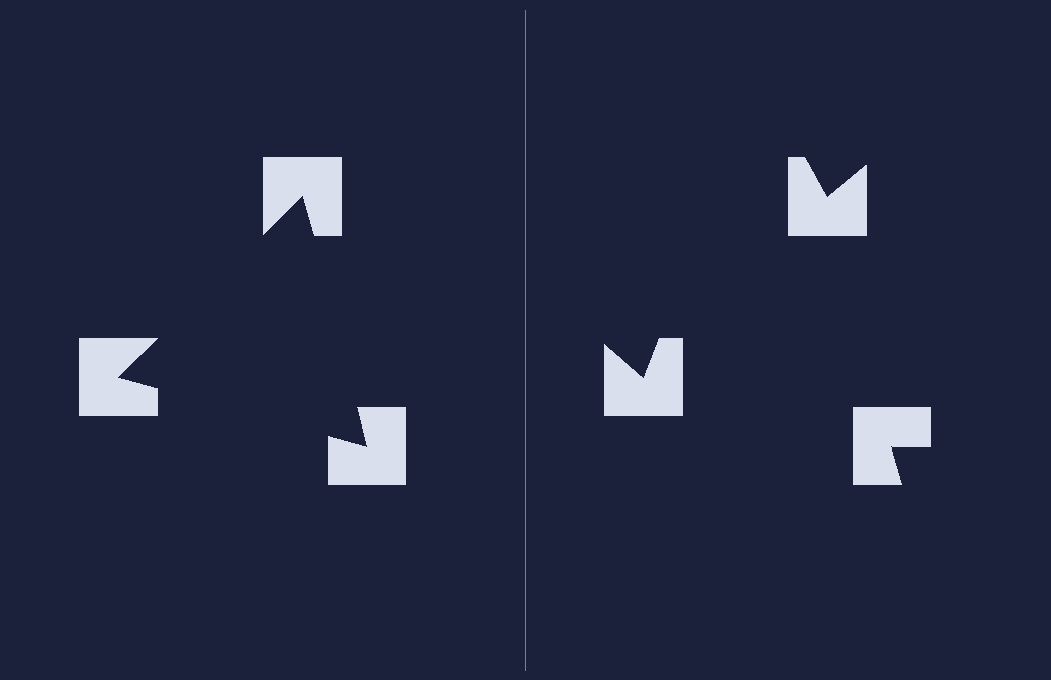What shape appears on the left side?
An illusory triangle.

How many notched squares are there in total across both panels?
6 — 3 on each side.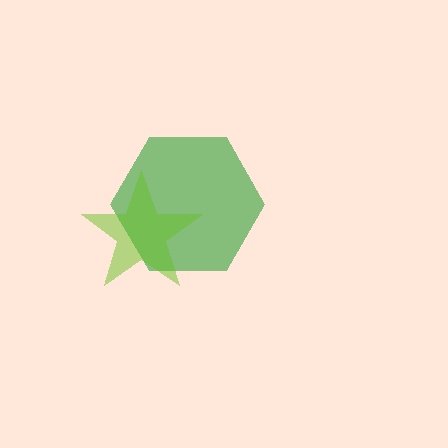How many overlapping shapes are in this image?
There are 2 overlapping shapes in the image.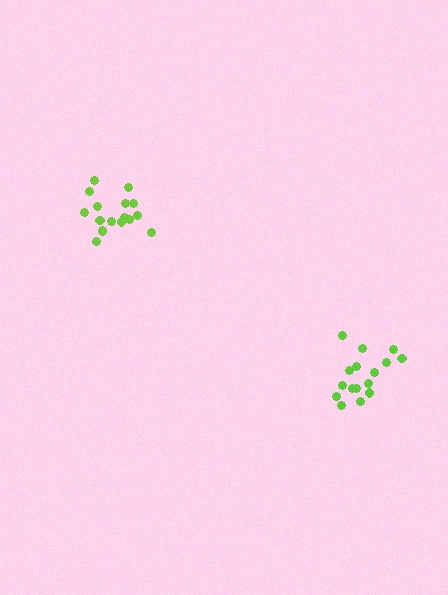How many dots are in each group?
Group 1: 16 dots, Group 2: 17 dots (33 total).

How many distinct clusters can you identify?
There are 2 distinct clusters.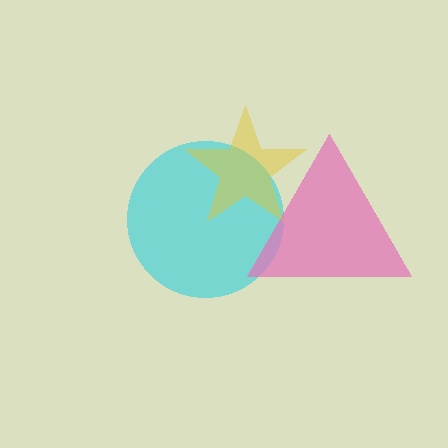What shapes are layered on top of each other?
The layered shapes are: a cyan circle, a pink triangle, a yellow star.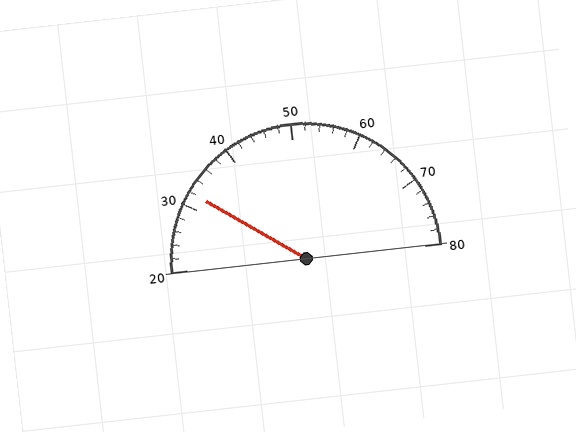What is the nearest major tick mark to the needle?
The nearest major tick mark is 30.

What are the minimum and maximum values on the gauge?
The gauge ranges from 20 to 80.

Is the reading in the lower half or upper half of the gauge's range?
The reading is in the lower half of the range (20 to 80).